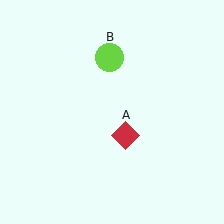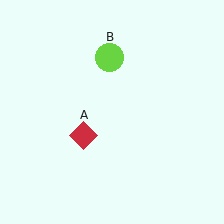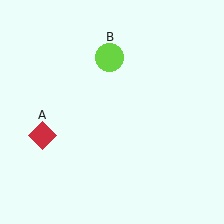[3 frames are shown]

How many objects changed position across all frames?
1 object changed position: red diamond (object A).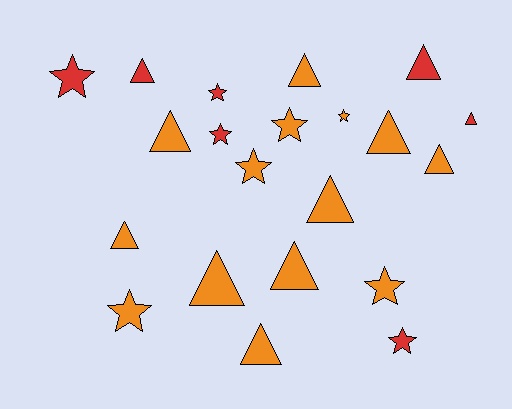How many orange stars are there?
There are 5 orange stars.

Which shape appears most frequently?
Triangle, with 12 objects.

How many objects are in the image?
There are 21 objects.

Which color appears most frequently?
Orange, with 14 objects.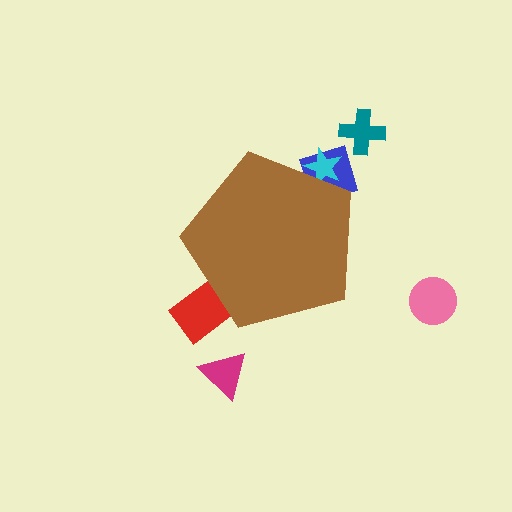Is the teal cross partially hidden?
No, the teal cross is fully visible.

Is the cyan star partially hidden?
Yes, the cyan star is partially hidden behind the brown pentagon.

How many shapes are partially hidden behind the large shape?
3 shapes are partially hidden.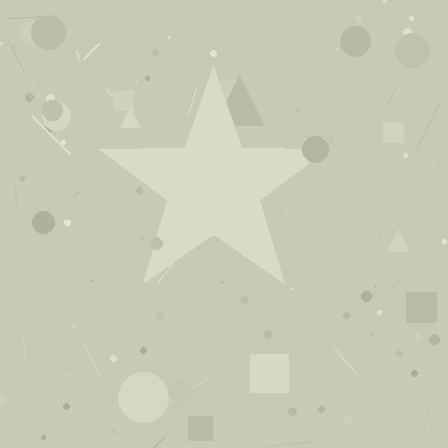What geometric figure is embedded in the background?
A star is embedded in the background.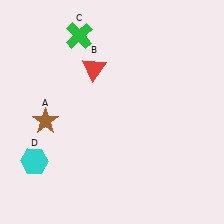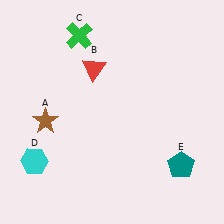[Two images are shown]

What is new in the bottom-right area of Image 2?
A teal pentagon (E) was added in the bottom-right area of Image 2.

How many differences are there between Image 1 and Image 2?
There is 1 difference between the two images.